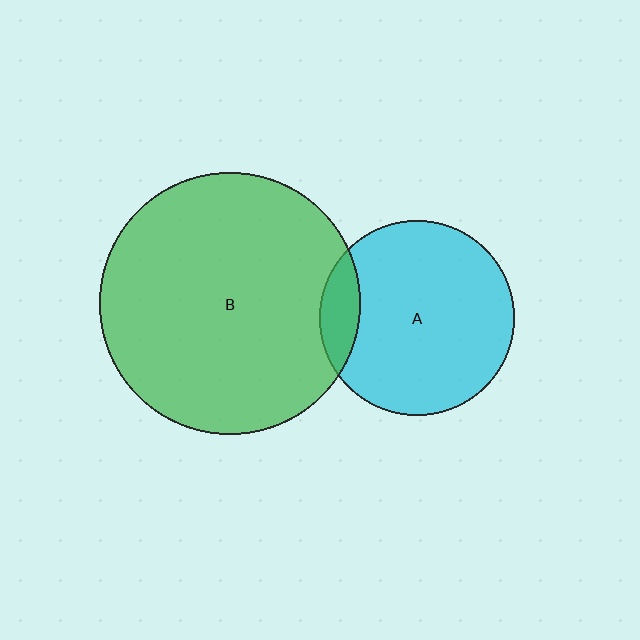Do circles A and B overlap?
Yes.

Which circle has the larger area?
Circle B (green).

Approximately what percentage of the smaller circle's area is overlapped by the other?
Approximately 10%.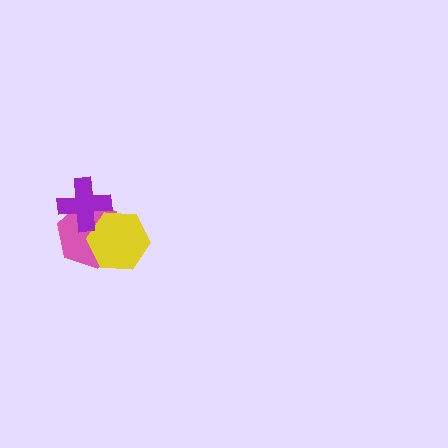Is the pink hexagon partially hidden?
Yes, it is partially covered by another shape.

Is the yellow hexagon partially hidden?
Yes, it is partially covered by another shape.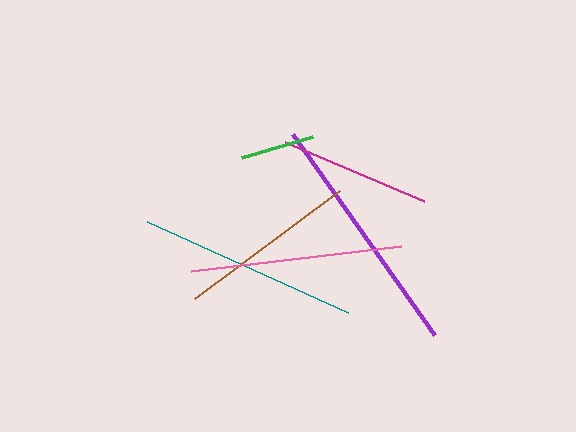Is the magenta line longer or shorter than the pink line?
The pink line is longer than the magenta line.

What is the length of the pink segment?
The pink segment is approximately 212 pixels long.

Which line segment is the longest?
The purple line is the longest at approximately 246 pixels.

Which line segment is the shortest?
The green line is the shortest at approximately 74 pixels.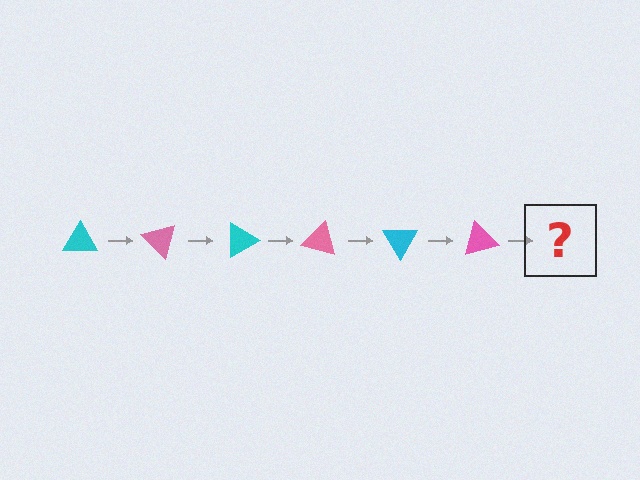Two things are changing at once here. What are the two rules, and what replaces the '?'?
The two rules are that it rotates 45 degrees each step and the color cycles through cyan and pink. The '?' should be a cyan triangle, rotated 270 degrees from the start.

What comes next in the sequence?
The next element should be a cyan triangle, rotated 270 degrees from the start.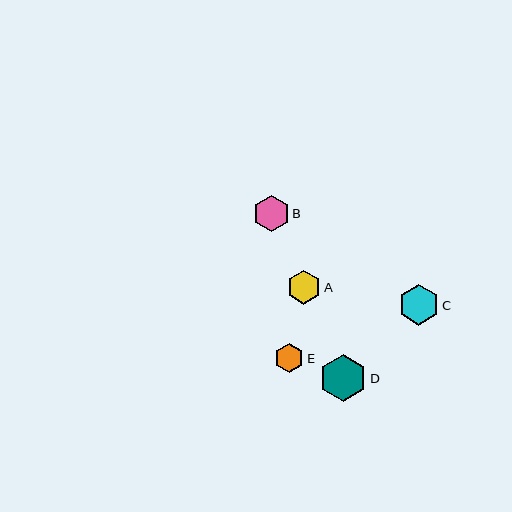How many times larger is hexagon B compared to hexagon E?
Hexagon B is approximately 1.3 times the size of hexagon E.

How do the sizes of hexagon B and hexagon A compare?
Hexagon B and hexagon A are approximately the same size.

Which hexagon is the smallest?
Hexagon E is the smallest with a size of approximately 29 pixels.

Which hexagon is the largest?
Hexagon D is the largest with a size of approximately 47 pixels.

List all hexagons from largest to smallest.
From largest to smallest: D, C, B, A, E.